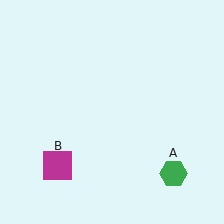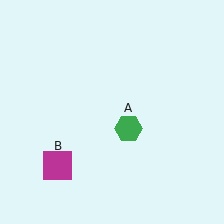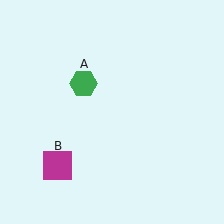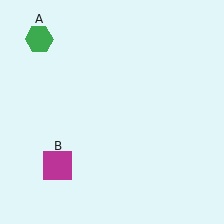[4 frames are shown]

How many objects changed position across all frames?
1 object changed position: green hexagon (object A).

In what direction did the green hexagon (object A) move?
The green hexagon (object A) moved up and to the left.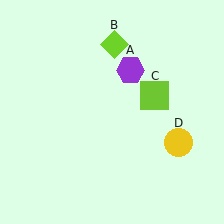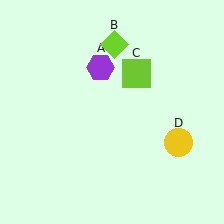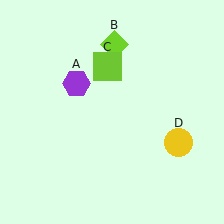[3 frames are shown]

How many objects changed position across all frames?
2 objects changed position: purple hexagon (object A), lime square (object C).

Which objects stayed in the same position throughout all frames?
Lime diamond (object B) and yellow circle (object D) remained stationary.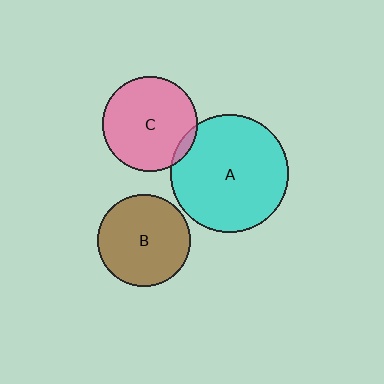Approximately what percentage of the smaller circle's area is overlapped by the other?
Approximately 5%.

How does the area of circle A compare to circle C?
Approximately 1.5 times.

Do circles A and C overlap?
Yes.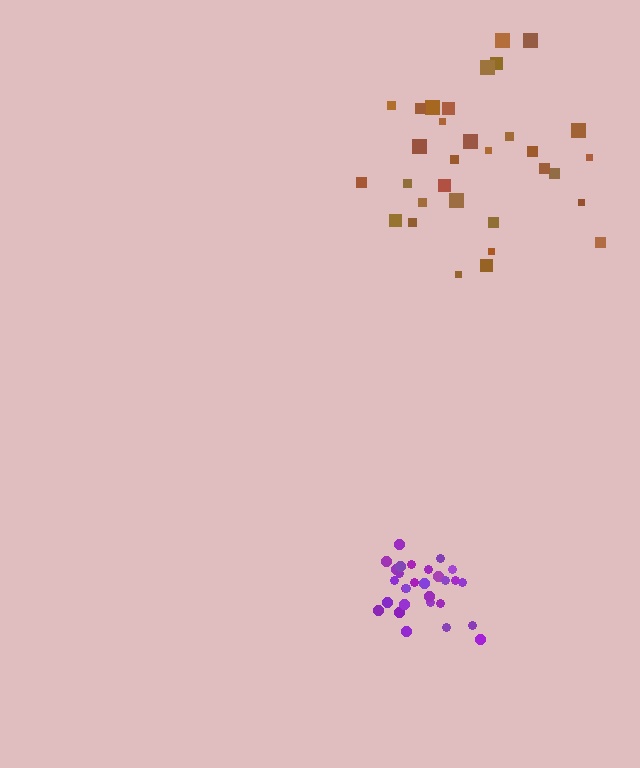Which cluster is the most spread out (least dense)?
Brown.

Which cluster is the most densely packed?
Purple.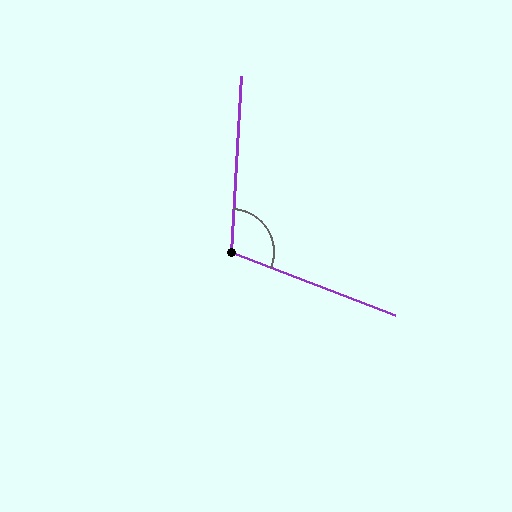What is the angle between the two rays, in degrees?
Approximately 108 degrees.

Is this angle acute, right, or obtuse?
It is obtuse.